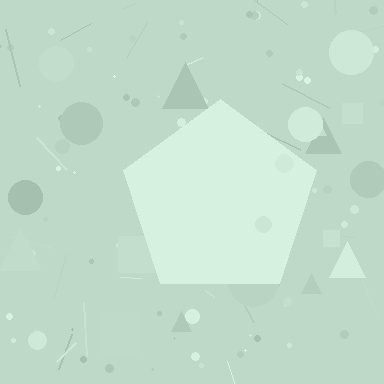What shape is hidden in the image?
A pentagon is hidden in the image.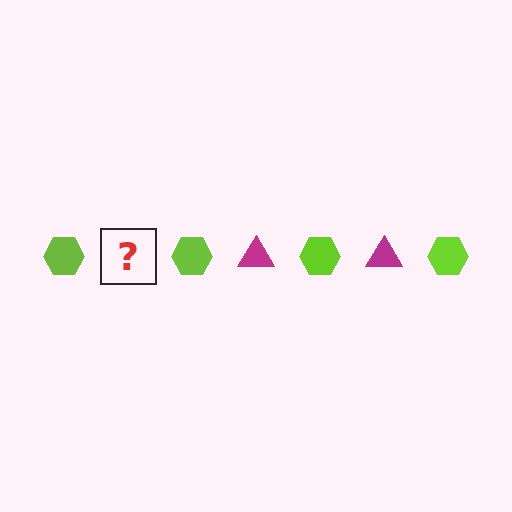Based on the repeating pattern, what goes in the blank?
The blank should be a magenta triangle.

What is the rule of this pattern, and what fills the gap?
The rule is that the pattern alternates between lime hexagon and magenta triangle. The gap should be filled with a magenta triangle.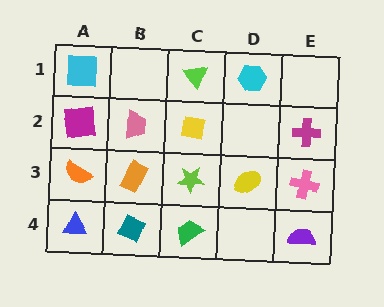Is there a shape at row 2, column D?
No, that cell is empty.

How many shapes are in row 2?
4 shapes.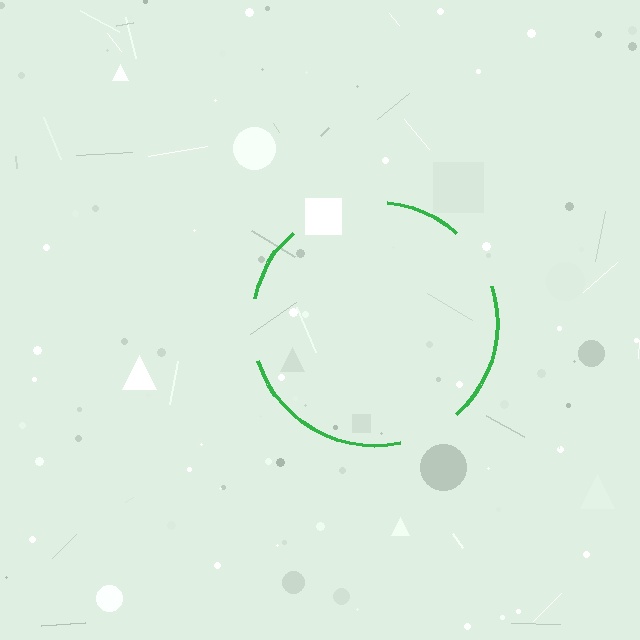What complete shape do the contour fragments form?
The contour fragments form a circle.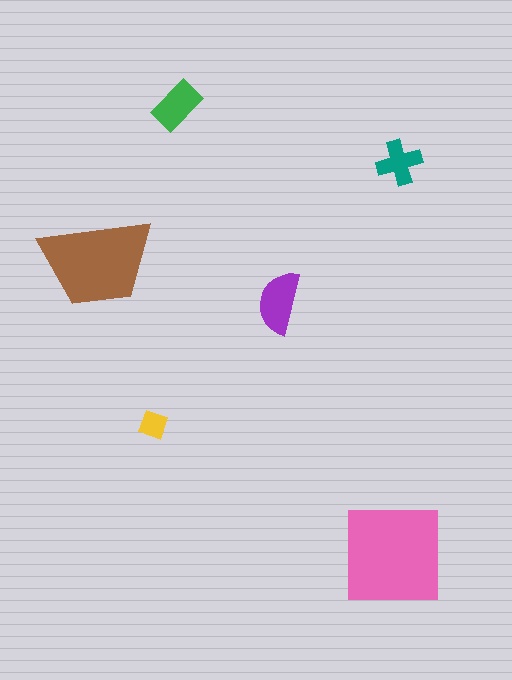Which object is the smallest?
The yellow diamond.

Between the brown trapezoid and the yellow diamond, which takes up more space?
The brown trapezoid.